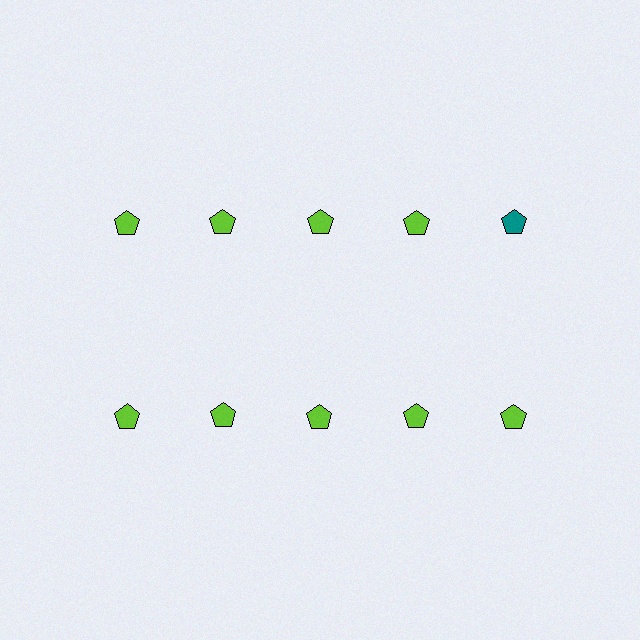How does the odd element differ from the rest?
It has a different color: teal instead of lime.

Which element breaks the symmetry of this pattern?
The teal pentagon in the top row, rightmost column breaks the symmetry. All other shapes are lime pentagons.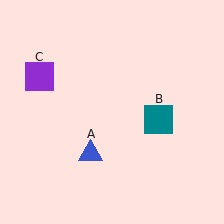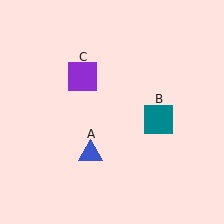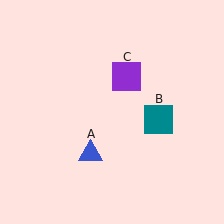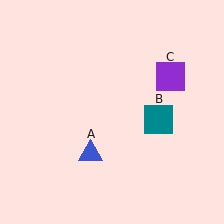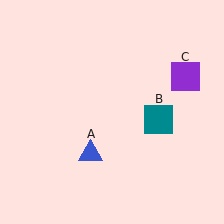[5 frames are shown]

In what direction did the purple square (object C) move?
The purple square (object C) moved right.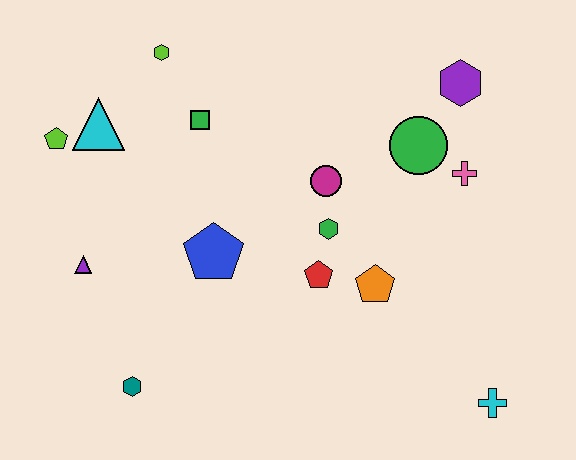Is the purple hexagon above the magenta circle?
Yes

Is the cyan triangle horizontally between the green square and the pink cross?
No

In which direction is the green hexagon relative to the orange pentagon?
The green hexagon is above the orange pentagon.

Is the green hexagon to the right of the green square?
Yes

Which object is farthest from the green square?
The cyan cross is farthest from the green square.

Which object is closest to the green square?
The lime hexagon is closest to the green square.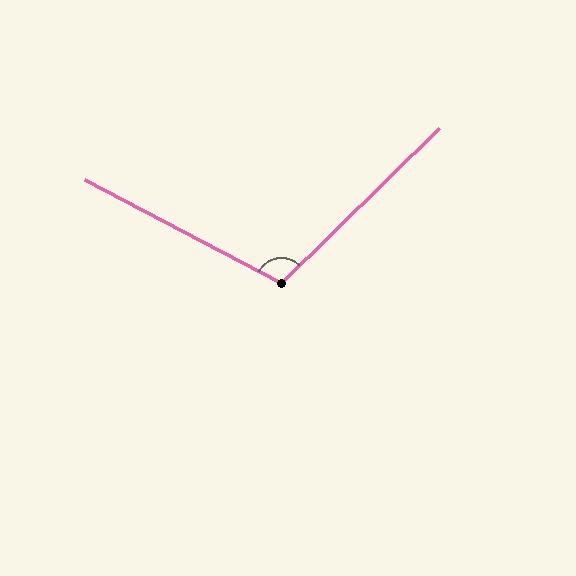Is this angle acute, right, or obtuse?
It is obtuse.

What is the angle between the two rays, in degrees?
Approximately 108 degrees.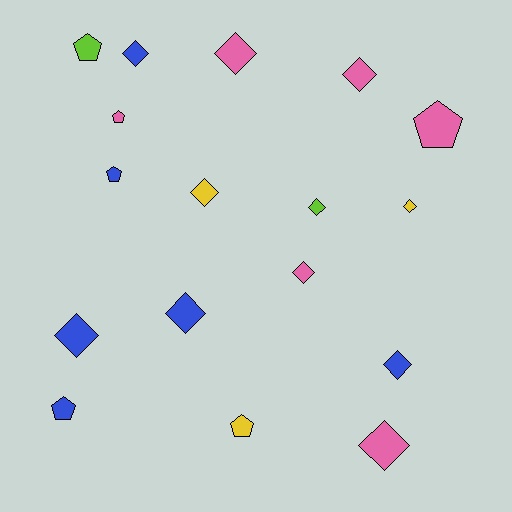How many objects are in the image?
There are 17 objects.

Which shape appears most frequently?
Diamond, with 11 objects.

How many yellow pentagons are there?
There is 1 yellow pentagon.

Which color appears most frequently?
Pink, with 6 objects.